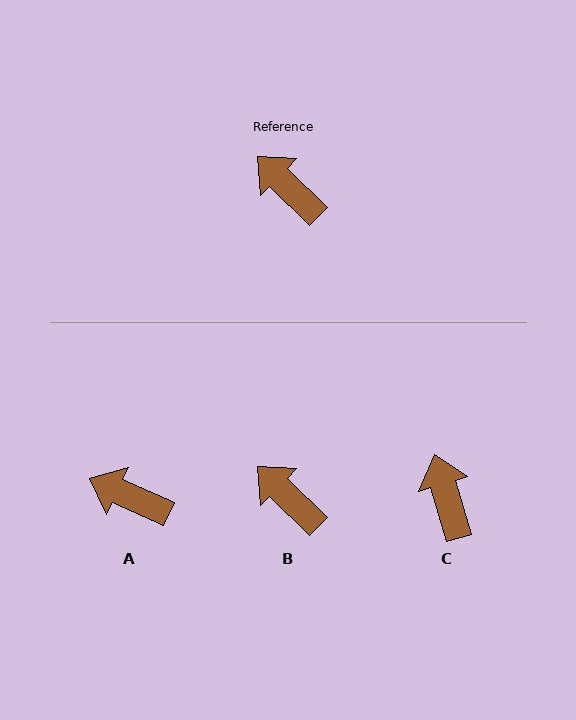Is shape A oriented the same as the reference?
No, it is off by about 20 degrees.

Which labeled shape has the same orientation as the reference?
B.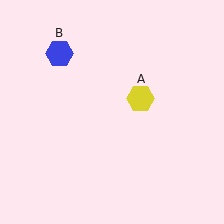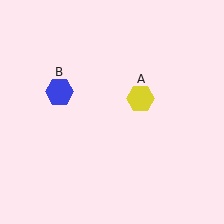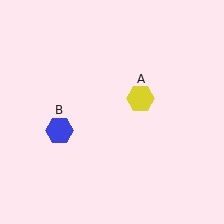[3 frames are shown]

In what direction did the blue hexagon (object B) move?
The blue hexagon (object B) moved down.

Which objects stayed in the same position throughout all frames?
Yellow hexagon (object A) remained stationary.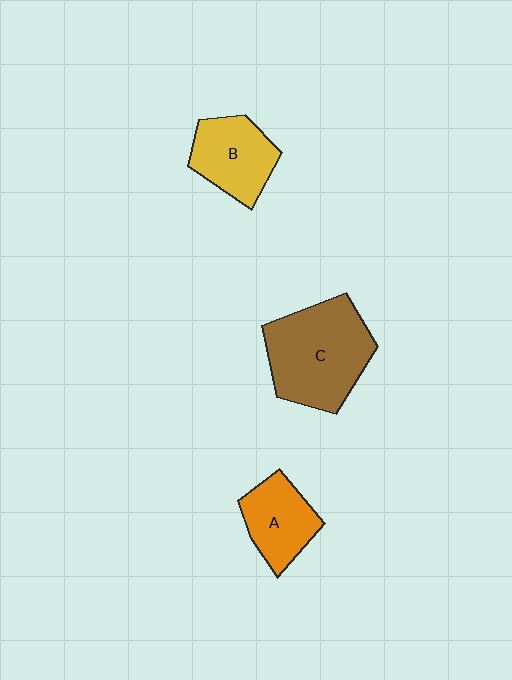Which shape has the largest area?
Shape C (brown).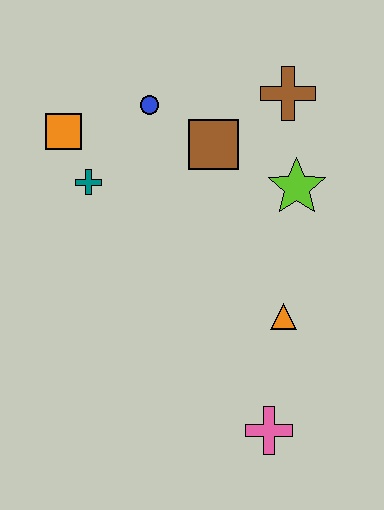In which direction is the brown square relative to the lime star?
The brown square is to the left of the lime star.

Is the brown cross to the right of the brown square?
Yes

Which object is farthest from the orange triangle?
The orange square is farthest from the orange triangle.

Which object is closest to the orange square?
The teal cross is closest to the orange square.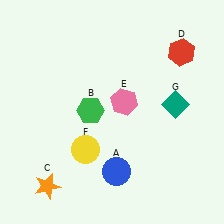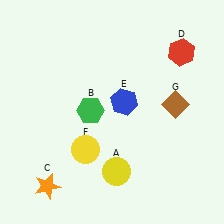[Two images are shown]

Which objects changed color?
A changed from blue to yellow. E changed from pink to blue. G changed from teal to brown.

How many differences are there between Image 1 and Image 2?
There are 3 differences between the two images.